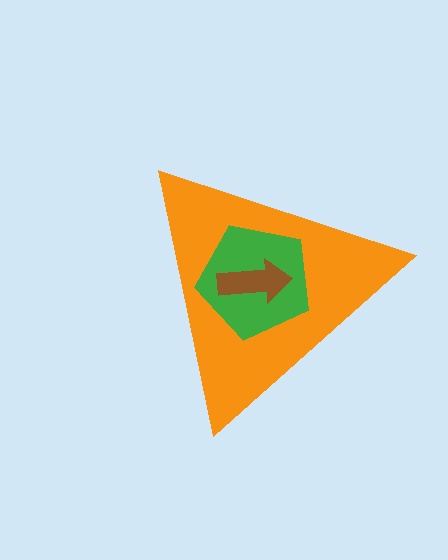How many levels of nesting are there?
3.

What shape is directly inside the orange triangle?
The green pentagon.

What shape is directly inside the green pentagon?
The brown arrow.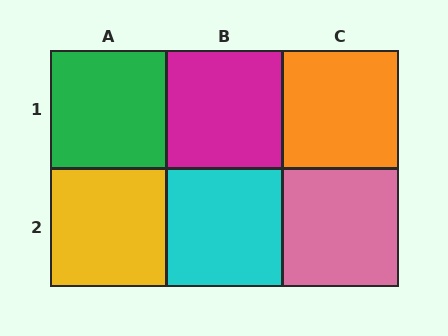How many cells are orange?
1 cell is orange.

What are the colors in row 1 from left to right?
Green, magenta, orange.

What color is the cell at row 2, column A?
Yellow.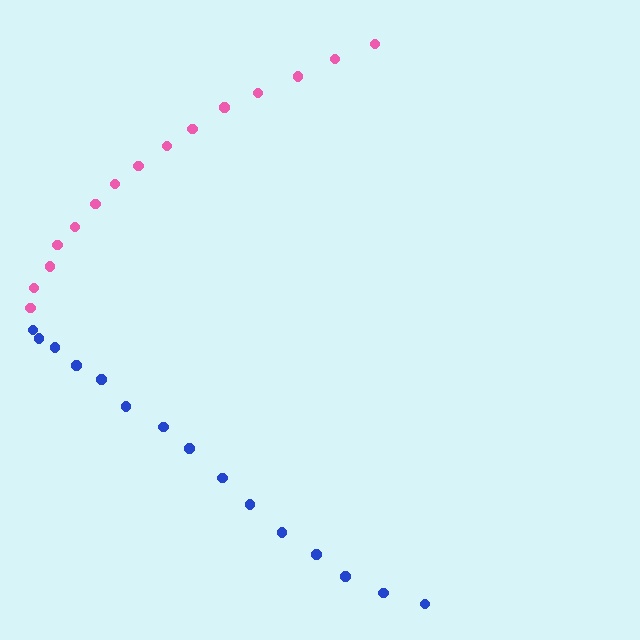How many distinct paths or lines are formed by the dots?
There are 2 distinct paths.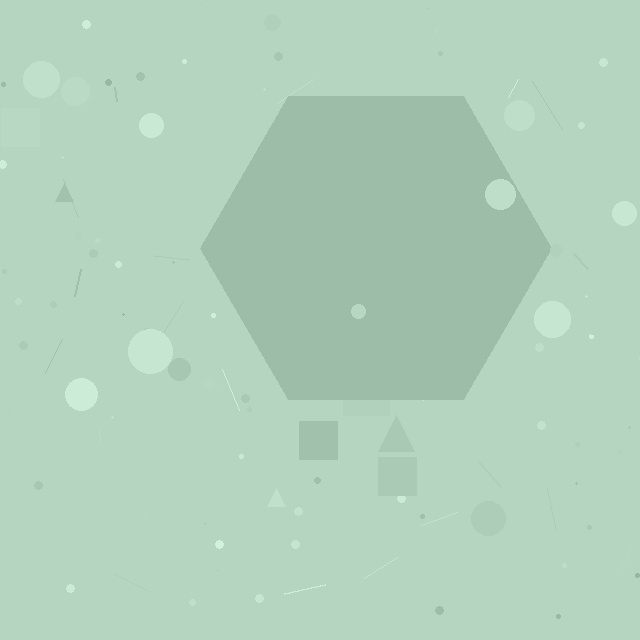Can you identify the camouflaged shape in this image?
The camouflaged shape is a hexagon.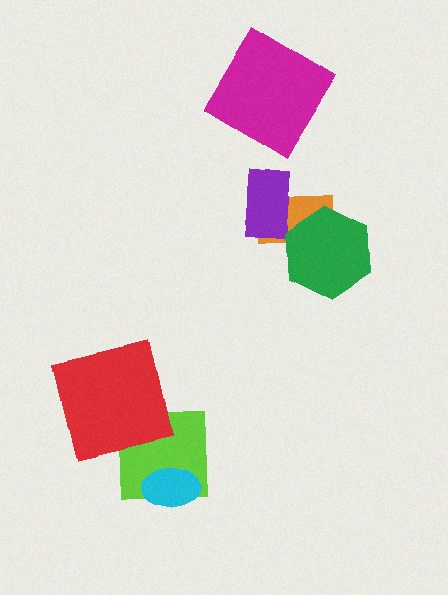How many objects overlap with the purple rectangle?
1 object overlaps with the purple rectangle.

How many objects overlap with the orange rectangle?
2 objects overlap with the orange rectangle.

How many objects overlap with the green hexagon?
1 object overlaps with the green hexagon.